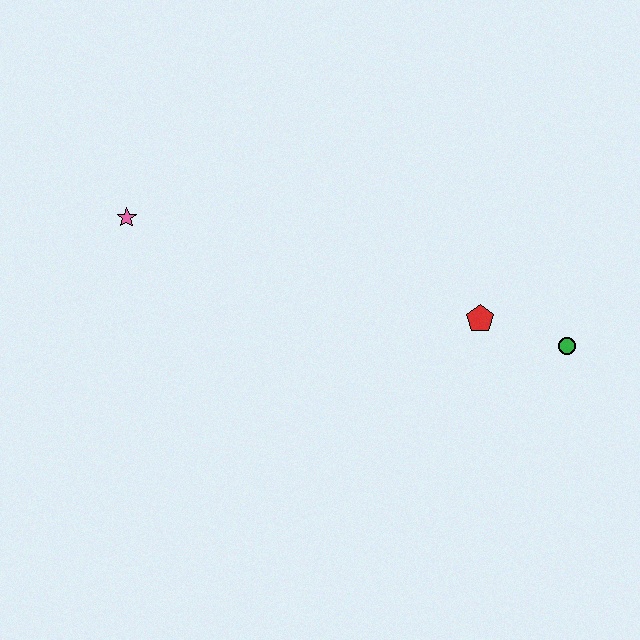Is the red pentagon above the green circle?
Yes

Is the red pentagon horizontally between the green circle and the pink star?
Yes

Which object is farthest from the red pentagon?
The pink star is farthest from the red pentagon.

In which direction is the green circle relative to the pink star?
The green circle is to the right of the pink star.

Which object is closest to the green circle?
The red pentagon is closest to the green circle.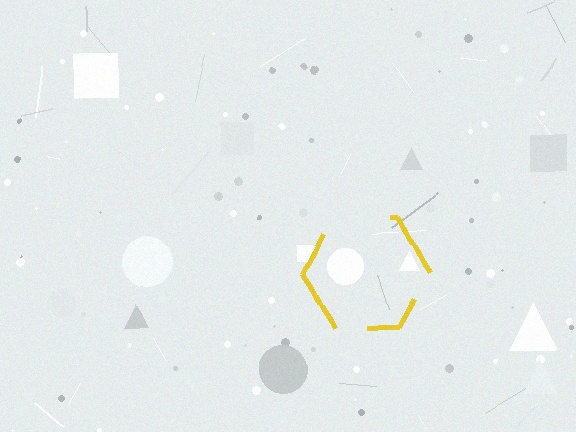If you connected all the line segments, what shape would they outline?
They would outline a hexagon.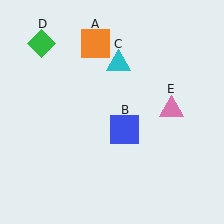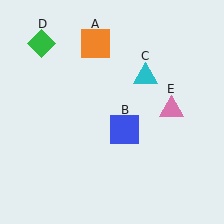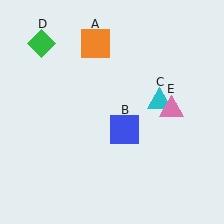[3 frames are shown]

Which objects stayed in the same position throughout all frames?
Orange square (object A) and blue square (object B) and green diamond (object D) and pink triangle (object E) remained stationary.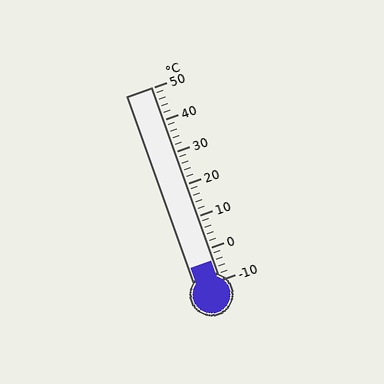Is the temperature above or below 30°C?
The temperature is below 30°C.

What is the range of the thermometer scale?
The thermometer scale ranges from -10°C to 50°C.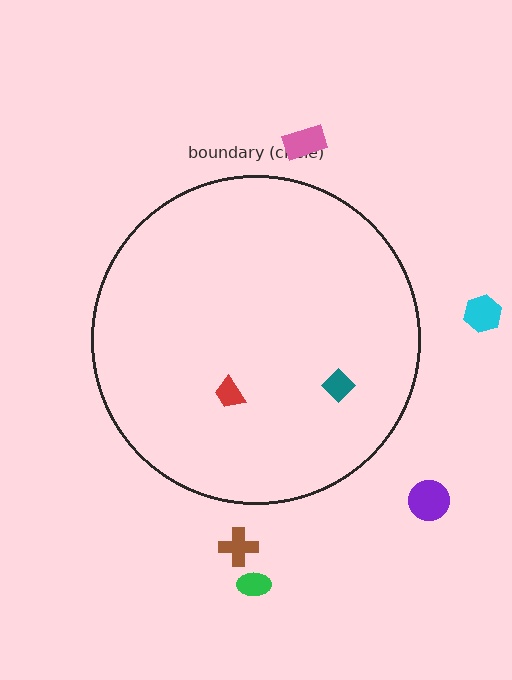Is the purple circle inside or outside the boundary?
Outside.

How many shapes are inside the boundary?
2 inside, 5 outside.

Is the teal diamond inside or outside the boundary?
Inside.